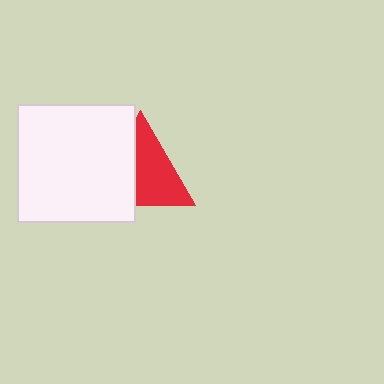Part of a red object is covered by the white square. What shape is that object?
It is a triangle.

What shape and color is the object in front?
The object in front is a white square.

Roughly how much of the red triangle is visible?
About half of it is visible (roughly 59%).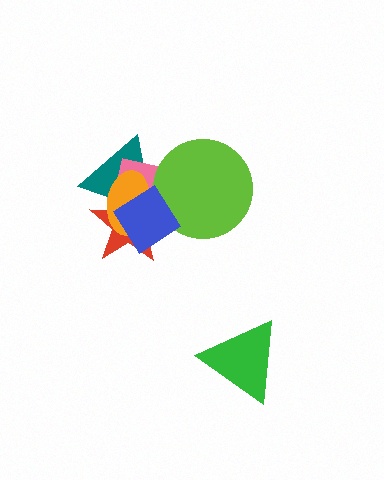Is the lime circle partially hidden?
Yes, it is partially covered by another shape.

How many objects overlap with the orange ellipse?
4 objects overlap with the orange ellipse.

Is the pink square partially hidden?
Yes, it is partially covered by another shape.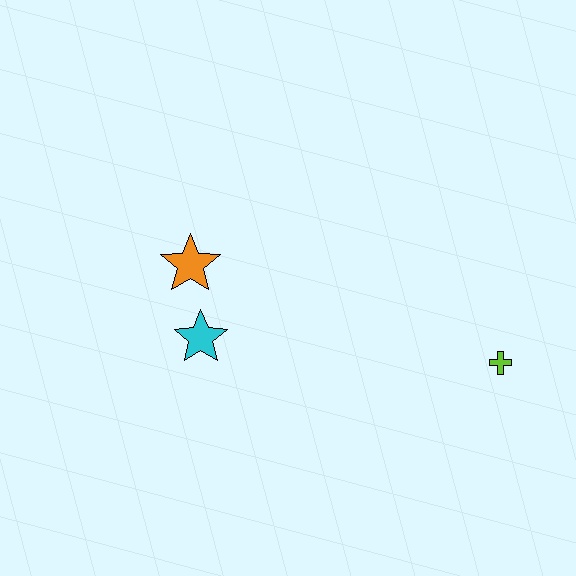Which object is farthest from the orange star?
The lime cross is farthest from the orange star.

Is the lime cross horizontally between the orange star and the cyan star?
No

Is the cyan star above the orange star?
No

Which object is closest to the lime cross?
The cyan star is closest to the lime cross.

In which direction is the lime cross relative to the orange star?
The lime cross is to the right of the orange star.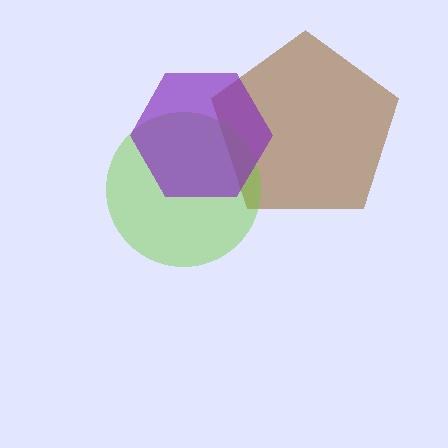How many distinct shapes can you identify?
There are 3 distinct shapes: a brown pentagon, a lime circle, a purple hexagon.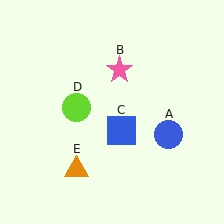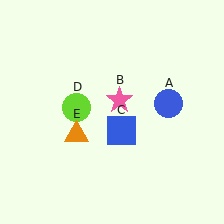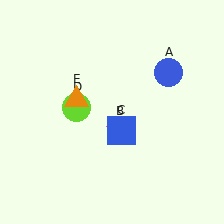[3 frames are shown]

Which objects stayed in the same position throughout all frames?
Blue square (object C) and lime circle (object D) remained stationary.